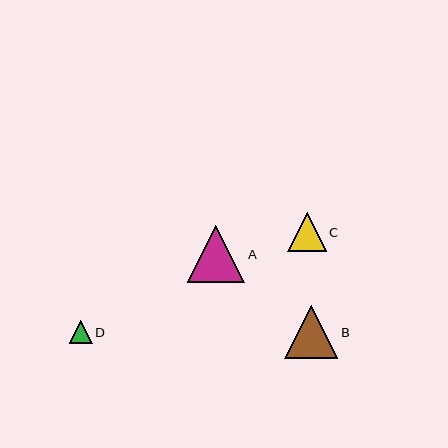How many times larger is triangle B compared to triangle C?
Triangle B is approximately 1.4 times the size of triangle C.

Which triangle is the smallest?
Triangle D is the smallest with a size of approximately 23 pixels.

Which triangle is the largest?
Triangle A is the largest with a size of approximately 58 pixels.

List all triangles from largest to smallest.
From largest to smallest: A, B, C, D.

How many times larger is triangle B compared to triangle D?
Triangle B is approximately 2.3 times the size of triangle D.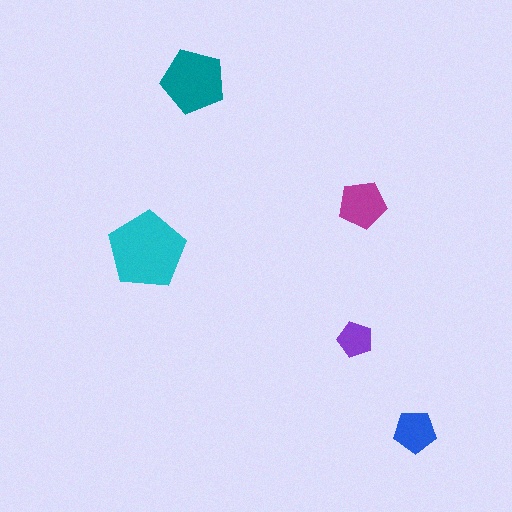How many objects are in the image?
There are 5 objects in the image.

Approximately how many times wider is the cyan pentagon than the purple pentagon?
About 2 times wider.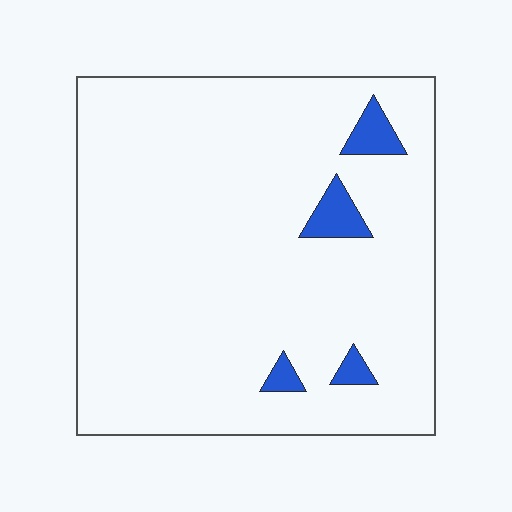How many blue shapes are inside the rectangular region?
4.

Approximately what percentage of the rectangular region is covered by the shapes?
Approximately 5%.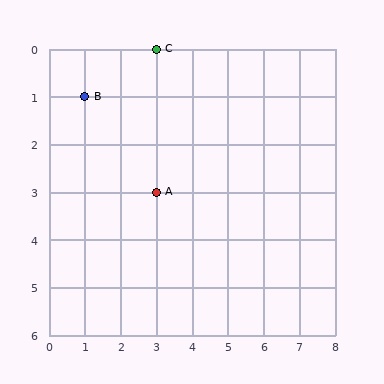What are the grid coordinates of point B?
Point B is at grid coordinates (1, 1).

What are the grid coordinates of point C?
Point C is at grid coordinates (3, 0).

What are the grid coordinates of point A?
Point A is at grid coordinates (3, 3).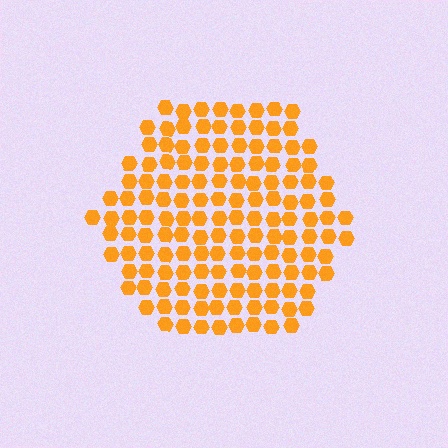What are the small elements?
The small elements are hexagons.